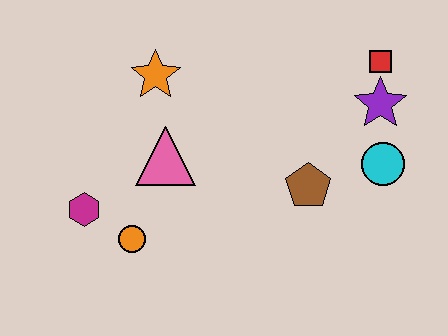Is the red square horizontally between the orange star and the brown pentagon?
No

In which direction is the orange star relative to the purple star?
The orange star is to the left of the purple star.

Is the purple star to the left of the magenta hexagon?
No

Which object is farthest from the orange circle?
The red square is farthest from the orange circle.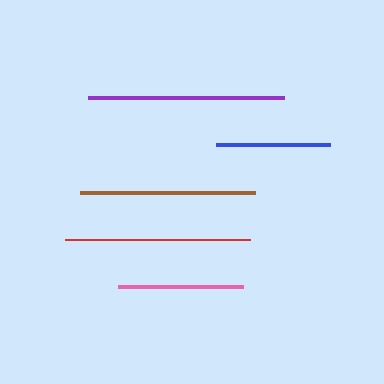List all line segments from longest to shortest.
From longest to shortest: purple, red, brown, pink, blue.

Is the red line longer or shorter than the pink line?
The red line is longer than the pink line.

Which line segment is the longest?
The purple line is the longest at approximately 197 pixels.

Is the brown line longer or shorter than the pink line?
The brown line is longer than the pink line.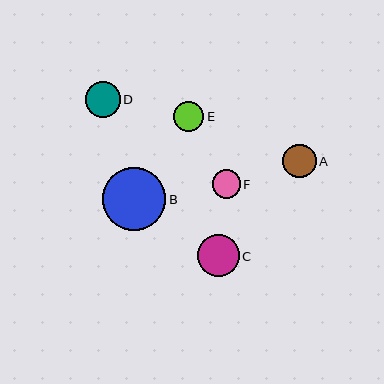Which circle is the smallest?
Circle F is the smallest with a size of approximately 28 pixels.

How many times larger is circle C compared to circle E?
Circle C is approximately 1.4 times the size of circle E.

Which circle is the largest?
Circle B is the largest with a size of approximately 63 pixels.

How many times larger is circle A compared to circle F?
Circle A is approximately 1.2 times the size of circle F.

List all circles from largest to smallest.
From largest to smallest: B, C, D, A, E, F.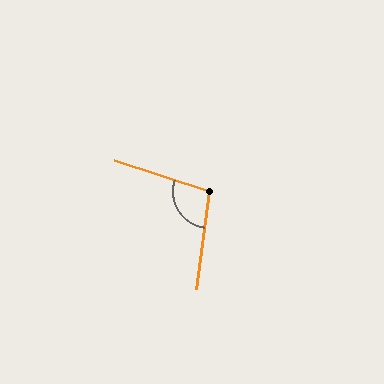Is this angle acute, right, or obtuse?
It is obtuse.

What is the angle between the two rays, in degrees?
Approximately 100 degrees.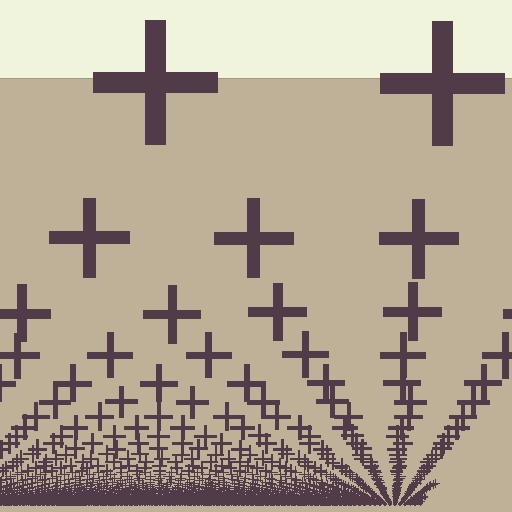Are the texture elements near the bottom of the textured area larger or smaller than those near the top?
Smaller. The gradient is inverted — elements near the bottom are smaller and denser.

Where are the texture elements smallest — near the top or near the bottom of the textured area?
Near the bottom.